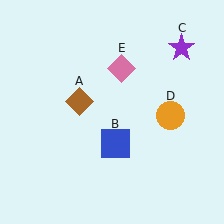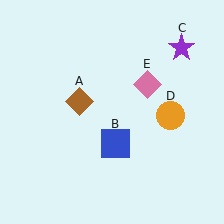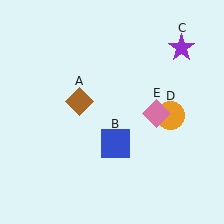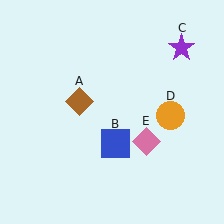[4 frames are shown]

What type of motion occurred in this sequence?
The pink diamond (object E) rotated clockwise around the center of the scene.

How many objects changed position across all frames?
1 object changed position: pink diamond (object E).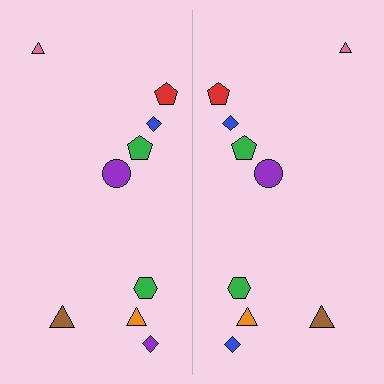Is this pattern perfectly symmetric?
No, the pattern is not perfectly symmetric. The blue diamond on the right side breaks the symmetry — its mirror counterpart is purple.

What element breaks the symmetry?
The blue diamond on the right side breaks the symmetry — its mirror counterpart is purple.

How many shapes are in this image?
There are 18 shapes in this image.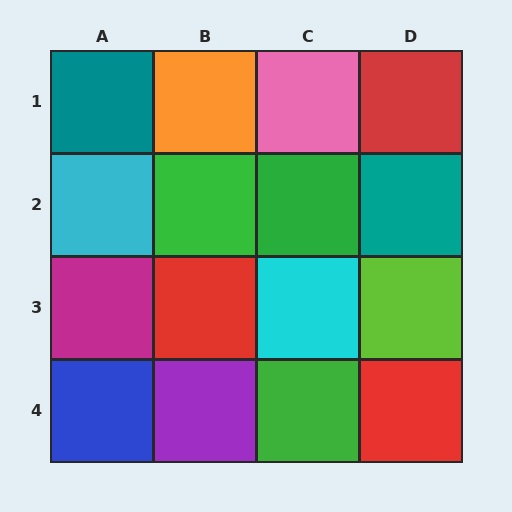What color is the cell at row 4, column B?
Purple.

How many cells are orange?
1 cell is orange.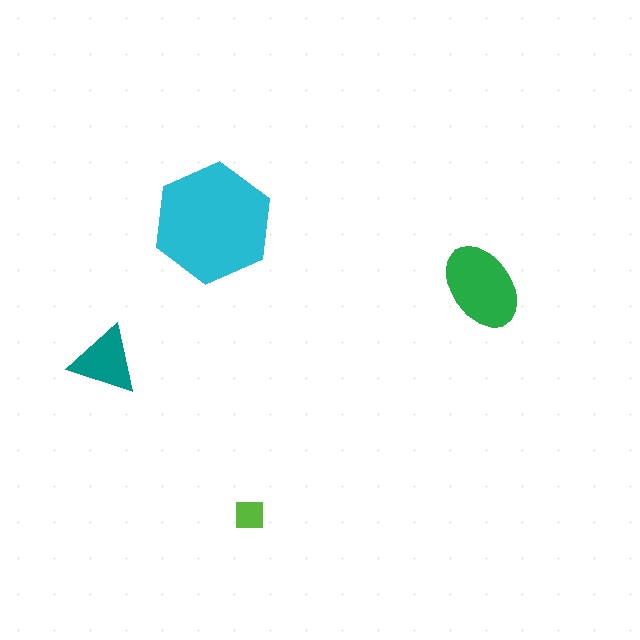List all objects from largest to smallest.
The cyan hexagon, the green ellipse, the teal triangle, the lime square.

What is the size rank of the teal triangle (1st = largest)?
3rd.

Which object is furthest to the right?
The green ellipse is rightmost.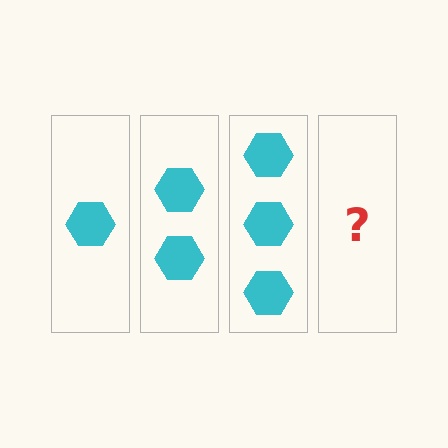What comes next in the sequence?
The next element should be 4 hexagons.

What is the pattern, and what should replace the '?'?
The pattern is that each step adds one more hexagon. The '?' should be 4 hexagons.